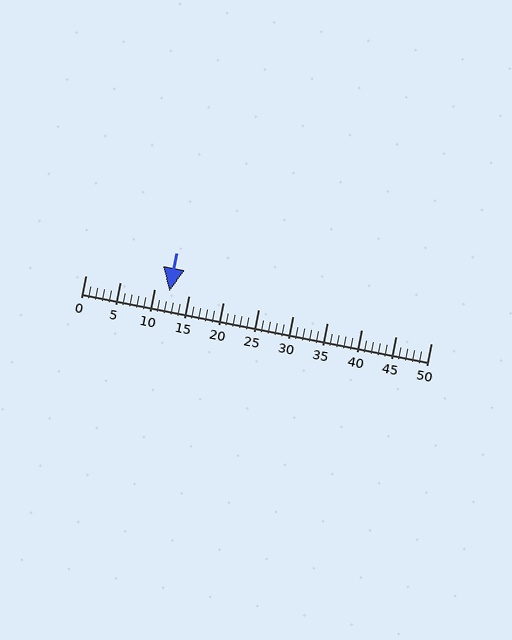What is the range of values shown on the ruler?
The ruler shows values from 0 to 50.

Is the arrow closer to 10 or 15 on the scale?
The arrow is closer to 10.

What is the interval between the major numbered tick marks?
The major tick marks are spaced 5 units apart.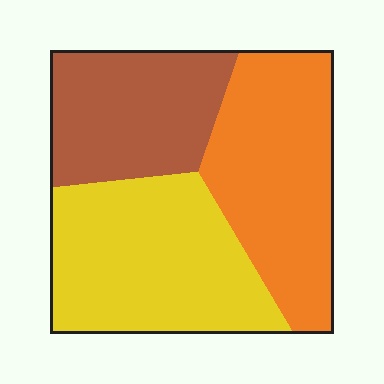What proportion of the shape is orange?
Orange takes up about one third (1/3) of the shape.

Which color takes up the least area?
Brown, at roughly 25%.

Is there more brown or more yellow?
Yellow.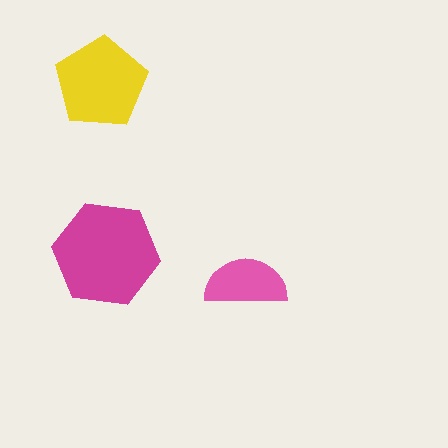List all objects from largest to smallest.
The magenta hexagon, the yellow pentagon, the pink semicircle.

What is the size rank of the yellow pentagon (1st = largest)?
2nd.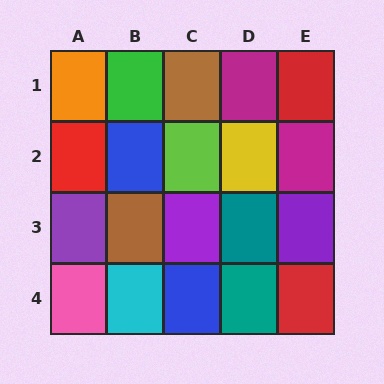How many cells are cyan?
1 cell is cyan.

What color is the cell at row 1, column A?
Orange.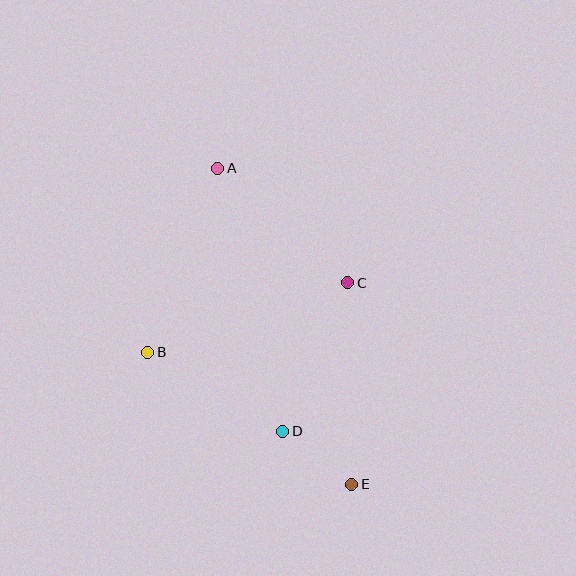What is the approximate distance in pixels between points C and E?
The distance between C and E is approximately 201 pixels.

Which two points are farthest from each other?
Points A and E are farthest from each other.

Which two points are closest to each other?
Points D and E are closest to each other.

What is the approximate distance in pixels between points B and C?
The distance between B and C is approximately 212 pixels.